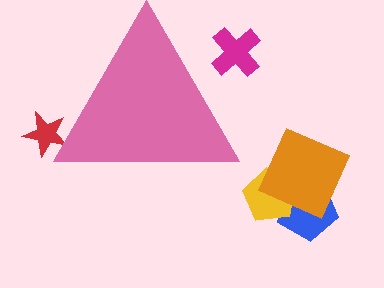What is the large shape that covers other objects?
A pink triangle.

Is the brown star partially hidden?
No, the brown star is fully visible.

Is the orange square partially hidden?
No, the orange square is fully visible.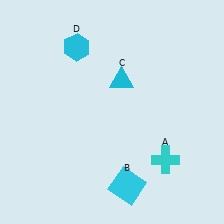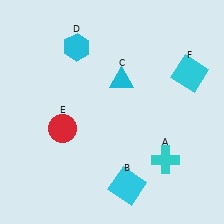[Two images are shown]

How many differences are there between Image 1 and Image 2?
There are 2 differences between the two images.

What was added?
A red circle (E), a cyan square (F) were added in Image 2.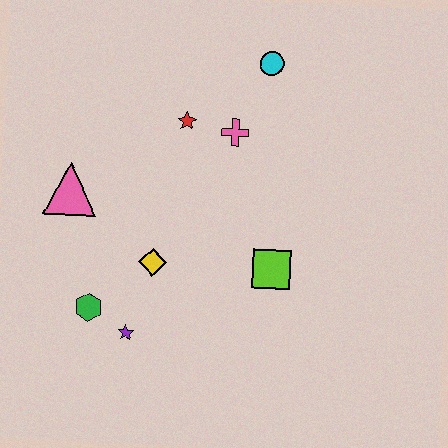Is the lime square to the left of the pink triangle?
No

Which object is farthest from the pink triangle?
The cyan circle is farthest from the pink triangle.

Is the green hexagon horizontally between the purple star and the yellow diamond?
No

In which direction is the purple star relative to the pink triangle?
The purple star is below the pink triangle.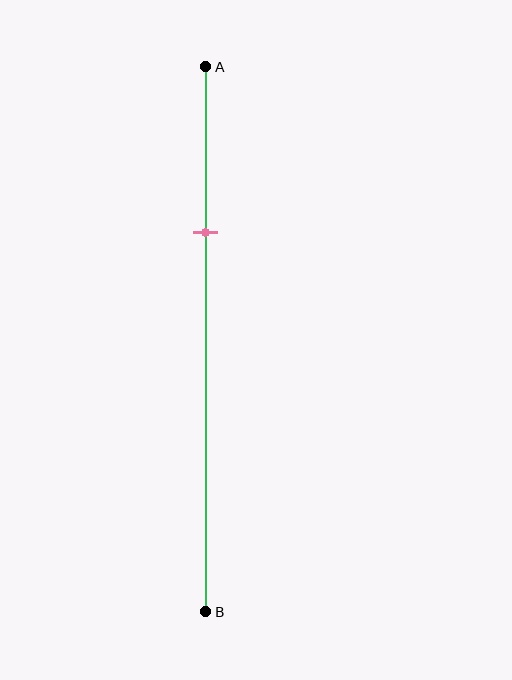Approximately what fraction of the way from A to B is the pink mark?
The pink mark is approximately 30% of the way from A to B.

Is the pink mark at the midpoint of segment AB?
No, the mark is at about 30% from A, not at the 50% midpoint.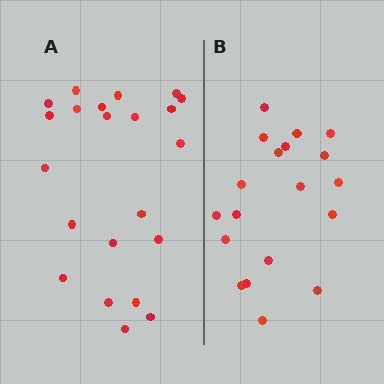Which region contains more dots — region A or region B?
Region A (the left region) has more dots.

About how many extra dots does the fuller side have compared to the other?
Region A has just a few more — roughly 2 or 3 more dots than region B.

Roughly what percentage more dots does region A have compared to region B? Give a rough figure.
About 15% more.